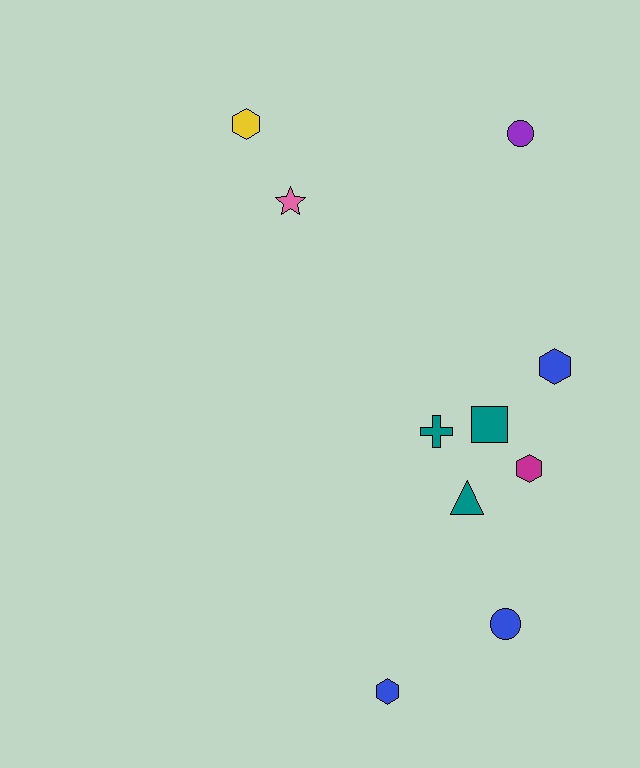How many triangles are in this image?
There is 1 triangle.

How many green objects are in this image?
There are no green objects.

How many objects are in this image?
There are 10 objects.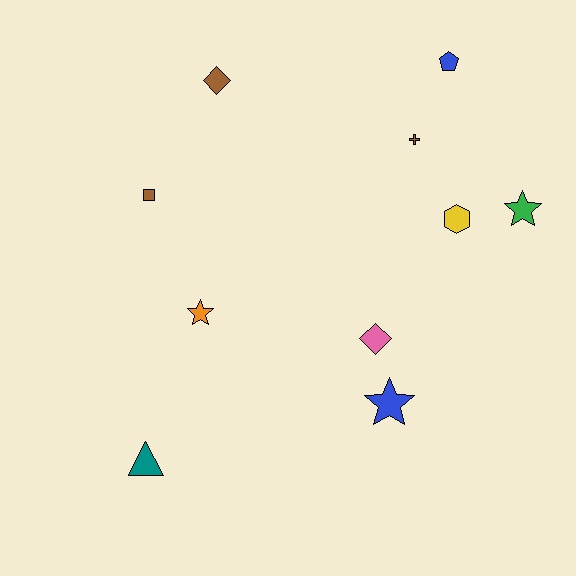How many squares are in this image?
There is 1 square.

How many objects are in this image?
There are 10 objects.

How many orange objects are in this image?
There is 1 orange object.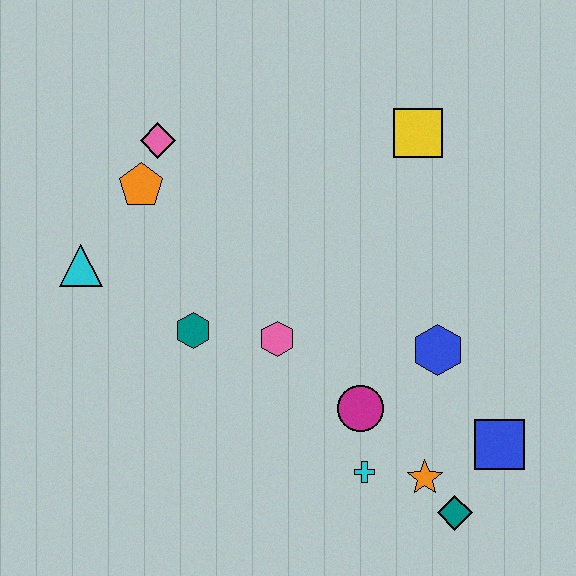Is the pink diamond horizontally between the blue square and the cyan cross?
No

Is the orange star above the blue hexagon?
No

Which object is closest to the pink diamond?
The orange pentagon is closest to the pink diamond.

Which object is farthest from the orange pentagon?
The teal diamond is farthest from the orange pentagon.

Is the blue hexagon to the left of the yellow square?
No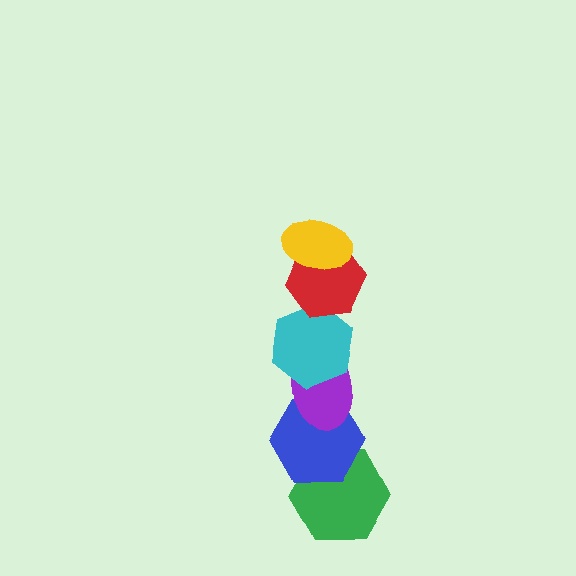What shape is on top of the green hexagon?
The blue hexagon is on top of the green hexagon.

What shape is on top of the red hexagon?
The yellow ellipse is on top of the red hexagon.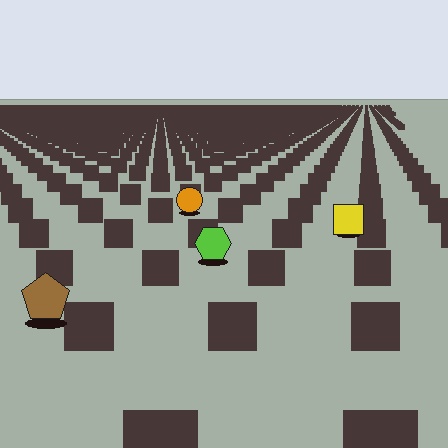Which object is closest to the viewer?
The brown pentagon is closest. The texture marks near it are larger and more spread out.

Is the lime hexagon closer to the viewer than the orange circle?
Yes. The lime hexagon is closer — you can tell from the texture gradient: the ground texture is coarser near it.